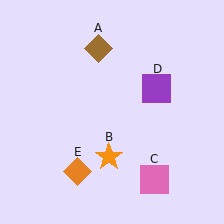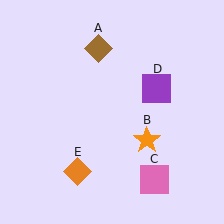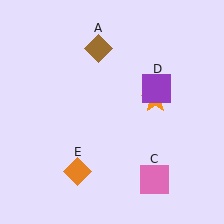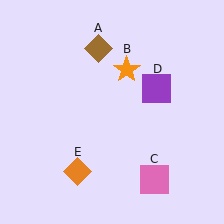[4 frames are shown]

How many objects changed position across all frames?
1 object changed position: orange star (object B).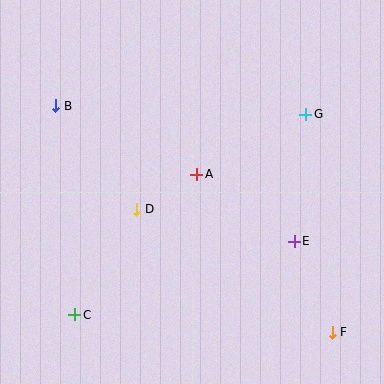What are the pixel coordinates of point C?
Point C is at (75, 315).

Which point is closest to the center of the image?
Point A at (197, 174) is closest to the center.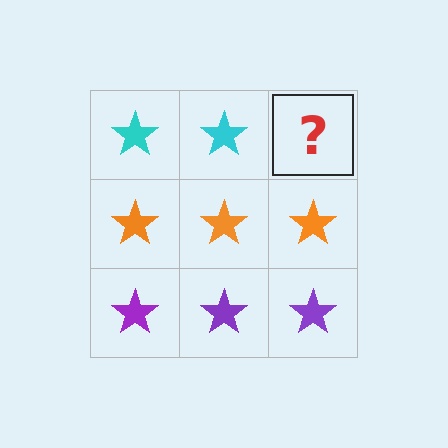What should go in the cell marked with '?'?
The missing cell should contain a cyan star.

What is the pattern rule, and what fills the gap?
The rule is that each row has a consistent color. The gap should be filled with a cyan star.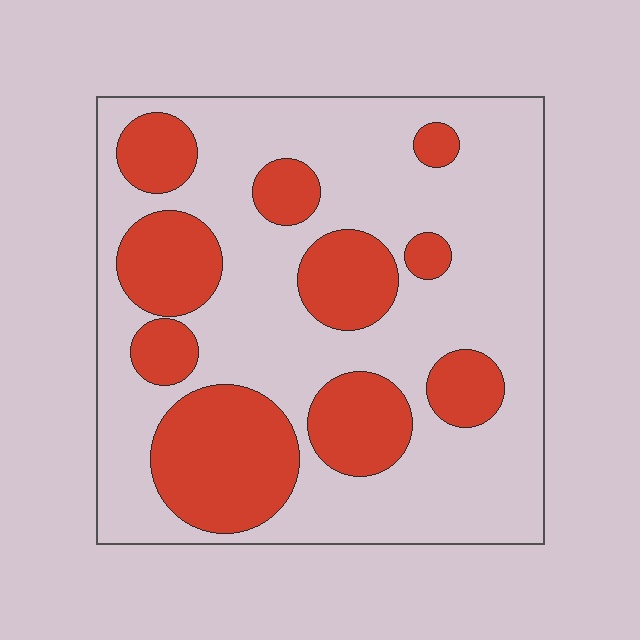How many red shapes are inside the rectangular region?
10.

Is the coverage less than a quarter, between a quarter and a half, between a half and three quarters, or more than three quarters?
Between a quarter and a half.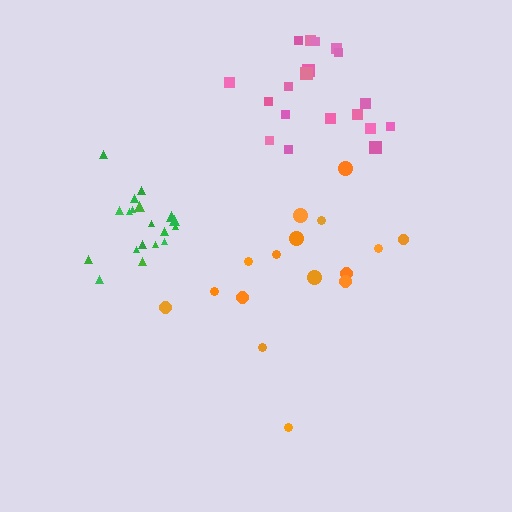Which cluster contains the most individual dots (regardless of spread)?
Green (19).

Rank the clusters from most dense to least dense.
green, pink, orange.